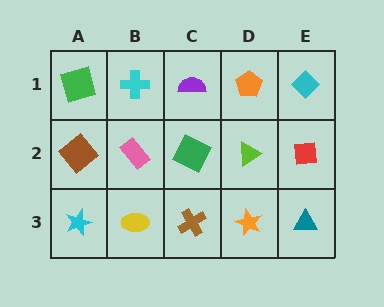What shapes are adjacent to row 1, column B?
A pink rectangle (row 2, column B), a green square (row 1, column A), a purple semicircle (row 1, column C).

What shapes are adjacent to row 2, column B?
A cyan cross (row 1, column B), a yellow ellipse (row 3, column B), a brown diamond (row 2, column A), a green square (row 2, column C).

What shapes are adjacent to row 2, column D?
An orange pentagon (row 1, column D), an orange star (row 3, column D), a green square (row 2, column C), a red square (row 2, column E).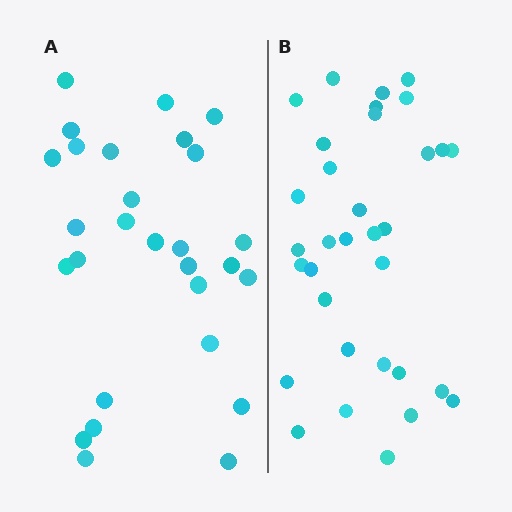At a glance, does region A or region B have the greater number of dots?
Region B (the right region) has more dots.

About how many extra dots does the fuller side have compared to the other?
Region B has about 5 more dots than region A.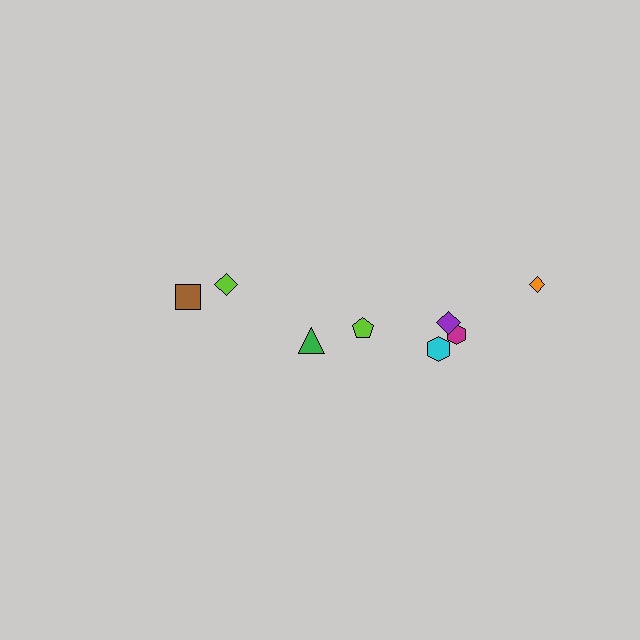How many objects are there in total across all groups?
There are 8 objects.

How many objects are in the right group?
There are 5 objects.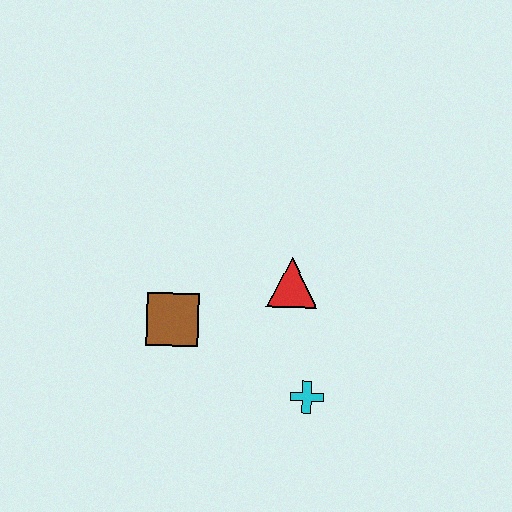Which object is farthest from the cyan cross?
The brown square is farthest from the cyan cross.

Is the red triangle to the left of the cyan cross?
Yes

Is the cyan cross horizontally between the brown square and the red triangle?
No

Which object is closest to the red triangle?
The cyan cross is closest to the red triangle.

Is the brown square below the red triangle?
Yes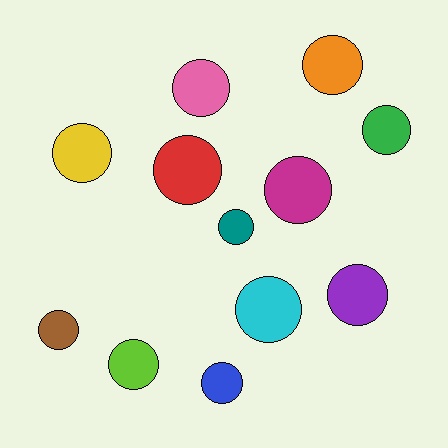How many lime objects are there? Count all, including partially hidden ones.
There is 1 lime object.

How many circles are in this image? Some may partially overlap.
There are 12 circles.